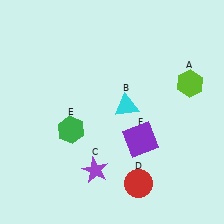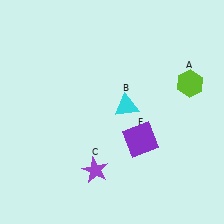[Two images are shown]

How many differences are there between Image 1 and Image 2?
There are 2 differences between the two images.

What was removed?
The green hexagon (E), the red circle (D) were removed in Image 2.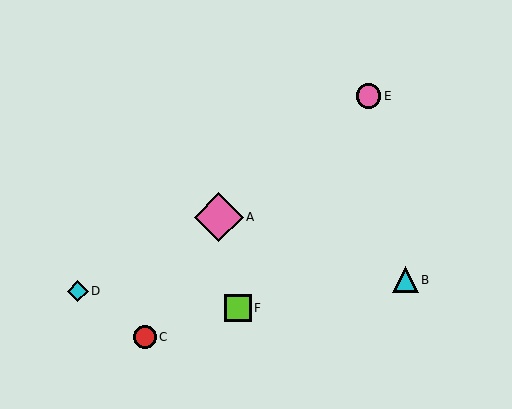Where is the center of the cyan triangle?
The center of the cyan triangle is at (405, 280).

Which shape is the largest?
The pink diamond (labeled A) is the largest.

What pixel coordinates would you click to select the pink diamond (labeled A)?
Click at (219, 217) to select the pink diamond A.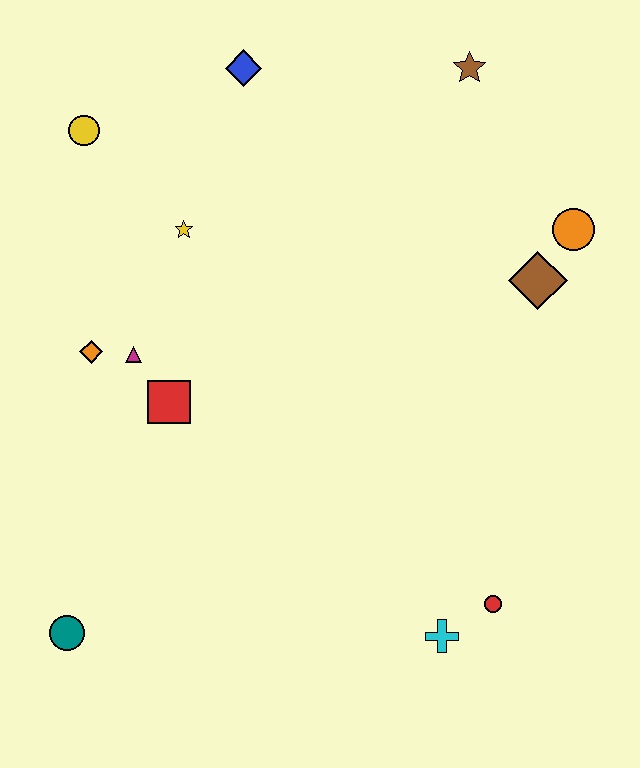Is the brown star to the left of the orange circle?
Yes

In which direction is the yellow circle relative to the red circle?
The yellow circle is above the red circle.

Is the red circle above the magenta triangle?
No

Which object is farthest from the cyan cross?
The yellow circle is farthest from the cyan cross.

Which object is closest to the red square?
The magenta triangle is closest to the red square.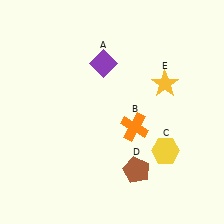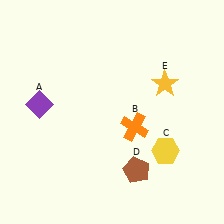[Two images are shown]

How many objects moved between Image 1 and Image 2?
1 object moved between the two images.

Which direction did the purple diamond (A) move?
The purple diamond (A) moved left.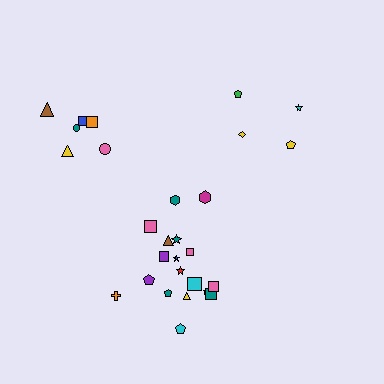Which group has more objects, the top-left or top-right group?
The top-left group.